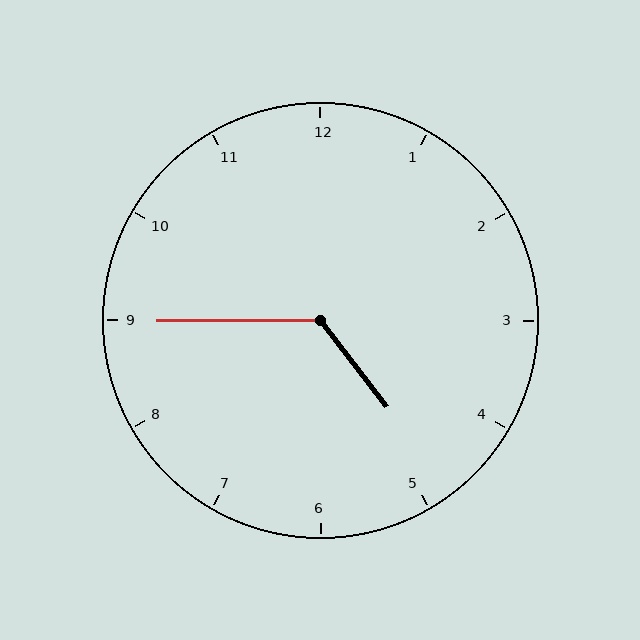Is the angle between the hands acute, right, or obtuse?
It is obtuse.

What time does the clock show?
4:45.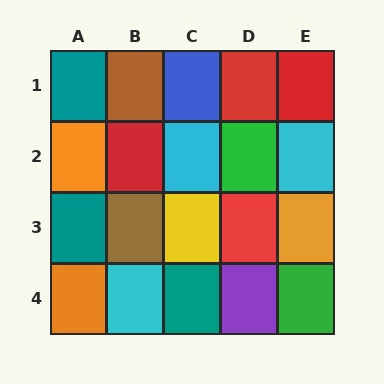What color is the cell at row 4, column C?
Teal.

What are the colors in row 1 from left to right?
Teal, brown, blue, red, red.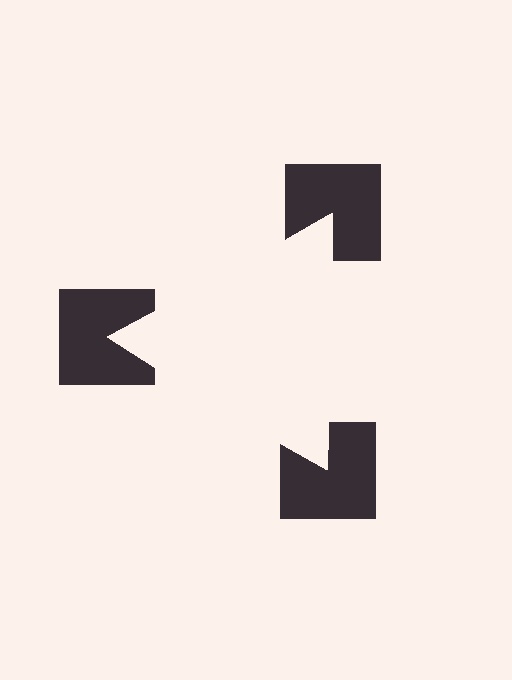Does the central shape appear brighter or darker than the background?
It typically appears slightly brighter than the background, even though no actual brightness change is drawn.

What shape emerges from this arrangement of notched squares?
An illusory triangle — its edges are inferred from the aligned wedge cuts in the notched squares, not physically drawn.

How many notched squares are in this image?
There are 3 — one at each vertex of the illusory triangle.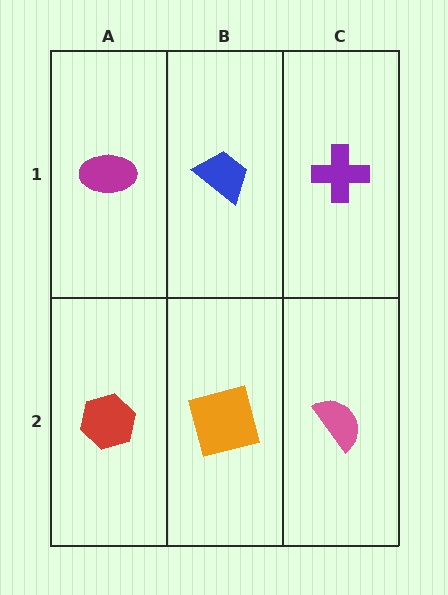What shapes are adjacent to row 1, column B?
An orange square (row 2, column B), a magenta ellipse (row 1, column A), a purple cross (row 1, column C).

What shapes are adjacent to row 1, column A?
A red hexagon (row 2, column A), a blue trapezoid (row 1, column B).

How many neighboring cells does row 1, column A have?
2.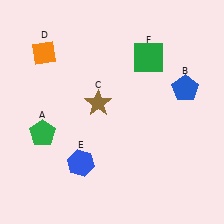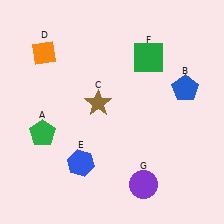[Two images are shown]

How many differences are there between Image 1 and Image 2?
There is 1 difference between the two images.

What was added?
A purple circle (G) was added in Image 2.